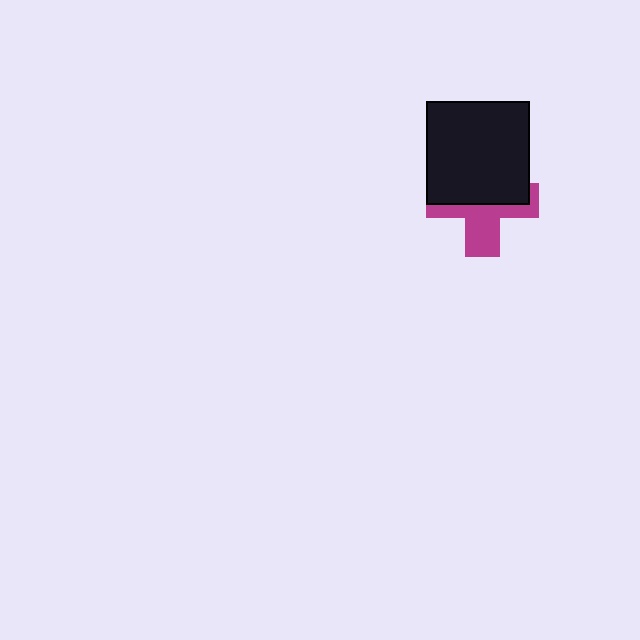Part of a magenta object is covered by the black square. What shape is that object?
It is a cross.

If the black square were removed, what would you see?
You would see the complete magenta cross.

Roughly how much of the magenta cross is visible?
A small part of it is visible (roughly 45%).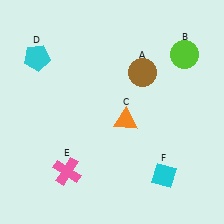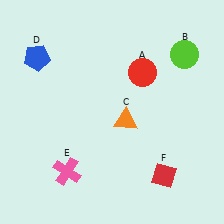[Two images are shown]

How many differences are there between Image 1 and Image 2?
There are 3 differences between the two images.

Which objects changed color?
A changed from brown to red. D changed from cyan to blue. F changed from cyan to red.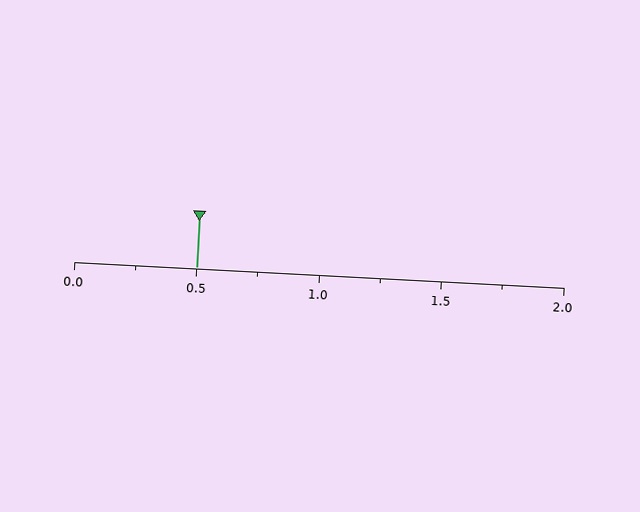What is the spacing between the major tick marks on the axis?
The major ticks are spaced 0.5 apart.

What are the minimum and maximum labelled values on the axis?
The axis runs from 0.0 to 2.0.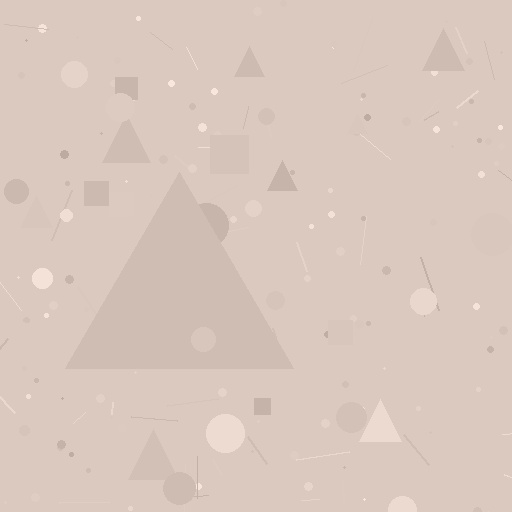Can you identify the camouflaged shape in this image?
The camouflaged shape is a triangle.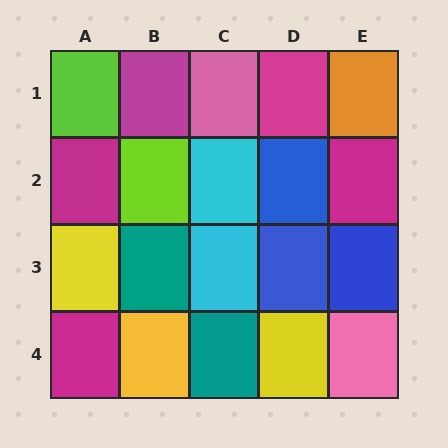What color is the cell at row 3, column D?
Blue.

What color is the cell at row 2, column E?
Magenta.